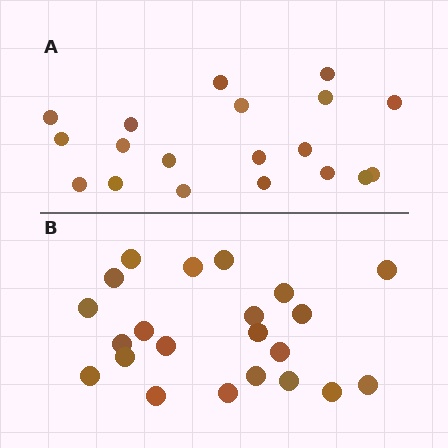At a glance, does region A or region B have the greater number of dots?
Region B (the bottom region) has more dots.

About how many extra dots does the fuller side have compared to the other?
Region B has just a few more — roughly 2 or 3 more dots than region A.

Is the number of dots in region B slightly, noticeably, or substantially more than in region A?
Region B has only slightly more — the two regions are fairly close. The ratio is roughly 1.2 to 1.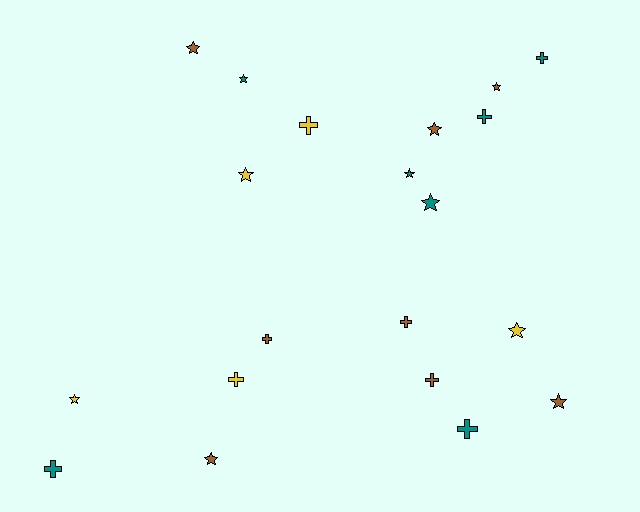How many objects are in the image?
There are 20 objects.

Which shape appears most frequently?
Star, with 11 objects.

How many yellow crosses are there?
There are 2 yellow crosses.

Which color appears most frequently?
Brown, with 8 objects.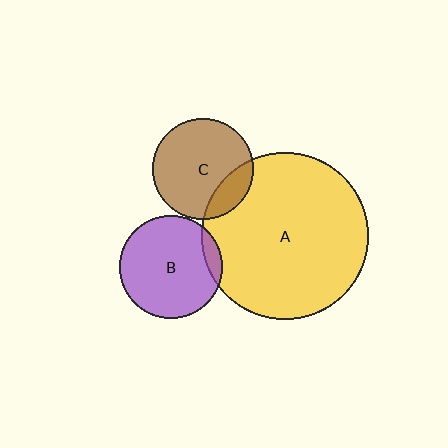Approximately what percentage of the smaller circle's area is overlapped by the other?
Approximately 10%.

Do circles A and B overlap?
Yes.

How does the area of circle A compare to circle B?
Approximately 2.6 times.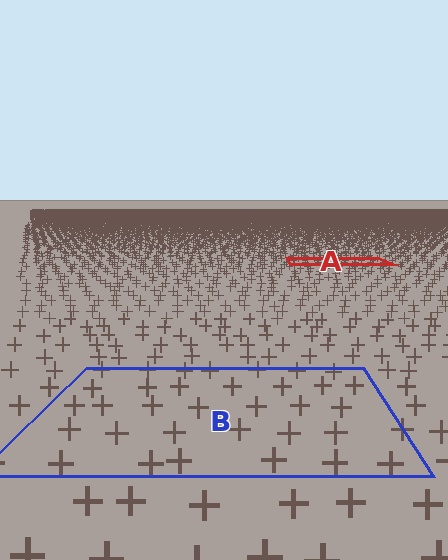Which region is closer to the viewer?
Region B is closer. The texture elements there are larger and more spread out.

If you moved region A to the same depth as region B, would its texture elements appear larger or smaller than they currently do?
They would appear larger. At a closer depth, the same texture elements are projected at a bigger on-screen size.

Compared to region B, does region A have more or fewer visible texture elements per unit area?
Region A has more texture elements per unit area — they are packed more densely because it is farther away.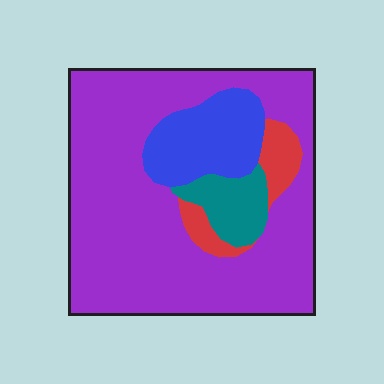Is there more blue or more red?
Blue.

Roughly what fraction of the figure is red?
Red covers roughly 5% of the figure.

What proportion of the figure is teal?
Teal covers 8% of the figure.